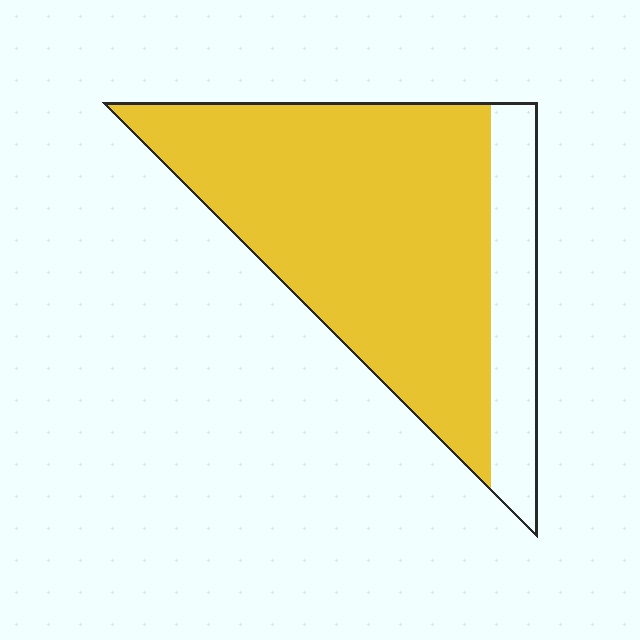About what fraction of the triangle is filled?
About four fifths (4/5).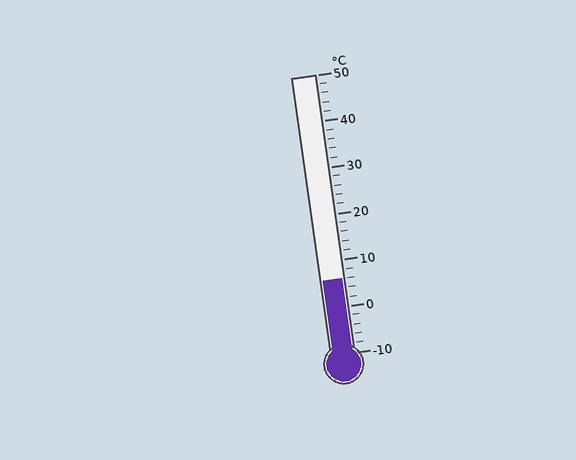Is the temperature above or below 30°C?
The temperature is below 30°C.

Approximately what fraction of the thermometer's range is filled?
The thermometer is filled to approximately 25% of its range.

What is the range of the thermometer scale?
The thermometer scale ranges from -10°C to 50°C.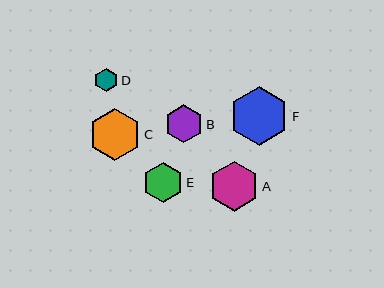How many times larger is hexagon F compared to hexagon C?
Hexagon F is approximately 1.1 times the size of hexagon C.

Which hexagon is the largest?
Hexagon F is the largest with a size of approximately 59 pixels.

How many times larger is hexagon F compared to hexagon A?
Hexagon F is approximately 1.2 times the size of hexagon A.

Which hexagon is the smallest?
Hexagon D is the smallest with a size of approximately 23 pixels.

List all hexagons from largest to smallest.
From largest to smallest: F, C, A, E, B, D.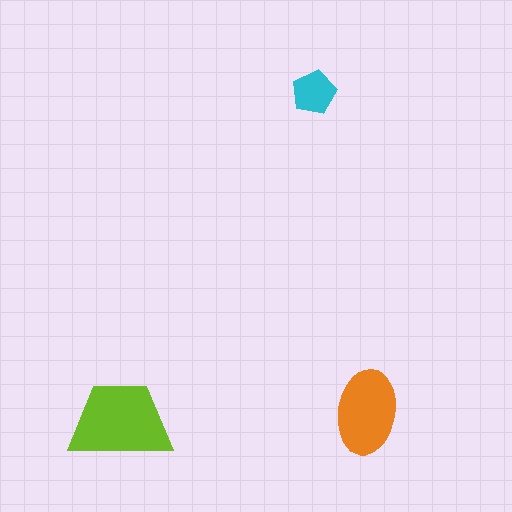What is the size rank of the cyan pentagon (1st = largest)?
3rd.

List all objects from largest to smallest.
The lime trapezoid, the orange ellipse, the cyan pentagon.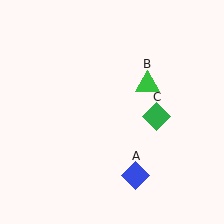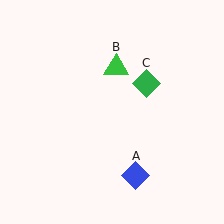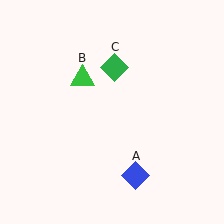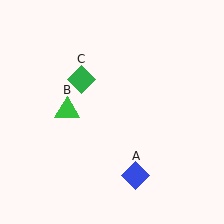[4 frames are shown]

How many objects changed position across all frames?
2 objects changed position: green triangle (object B), green diamond (object C).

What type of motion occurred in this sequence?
The green triangle (object B), green diamond (object C) rotated counterclockwise around the center of the scene.